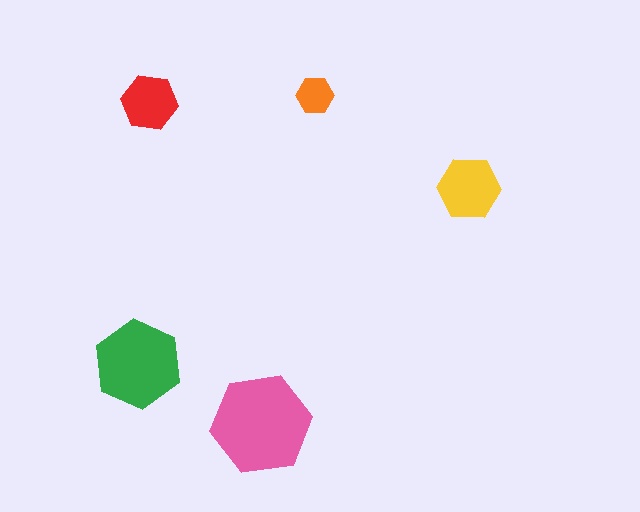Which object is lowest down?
The pink hexagon is bottommost.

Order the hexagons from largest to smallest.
the pink one, the green one, the yellow one, the red one, the orange one.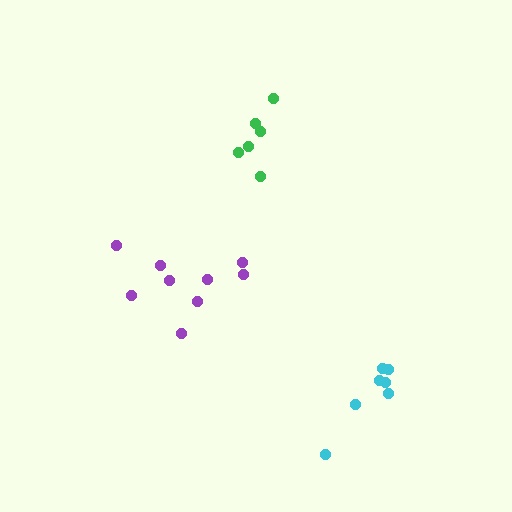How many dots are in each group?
Group 1: 9 dots, Group 2: 6 dots, Group 3: 7 dots (22 total).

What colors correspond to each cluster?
The clusters are colored: purple, green, cyan.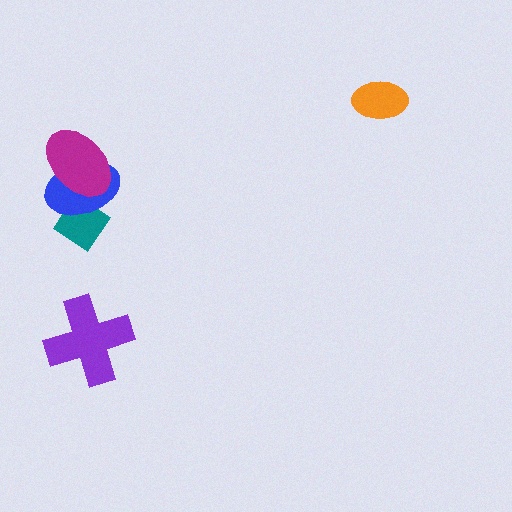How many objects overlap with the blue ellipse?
2 objects overlap with the blue ellipse.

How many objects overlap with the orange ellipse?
0 objects overlap with the orange ellipse.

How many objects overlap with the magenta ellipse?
2 objects overlap with the magenta ellipse.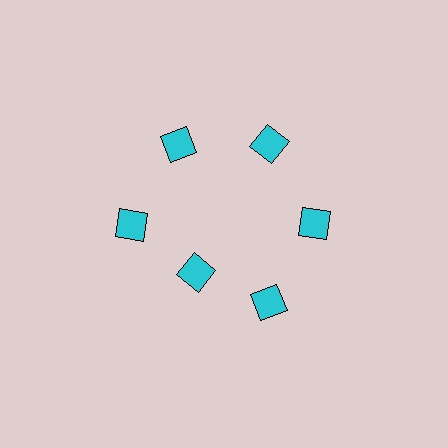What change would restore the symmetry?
The symmetry would be restored by moving it outward, back onto the ring so that all 6 diamonds sit at equal angles and equal distance from the center.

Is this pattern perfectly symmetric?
No. The 6 cyan diamonds are arranged in a ring, but one element near the 7 o'clock position is pulled inward toward the center, breaking the 6-fold rotational symmetry.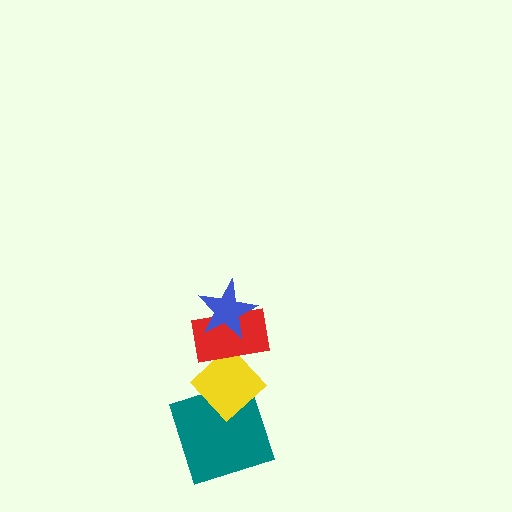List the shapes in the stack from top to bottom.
From top to bottom: the blue star, the red rectangle, the yellow diamond, the teal square.